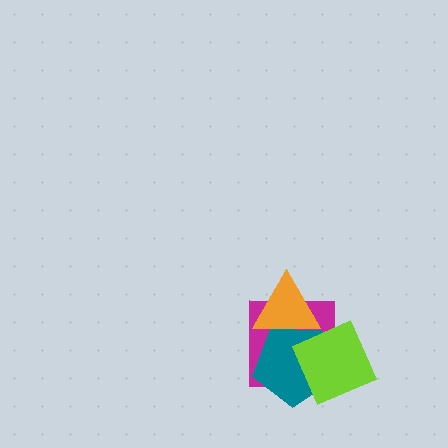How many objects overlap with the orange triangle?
3 objects overlap with the orange triangle.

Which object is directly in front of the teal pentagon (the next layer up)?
The orange triangle is directly in front of the teal pentagon.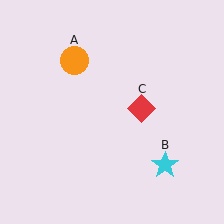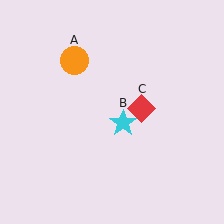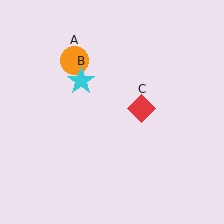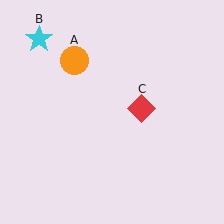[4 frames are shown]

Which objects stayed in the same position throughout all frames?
Orange circle (object A) and red diamond (object C) remained stationary.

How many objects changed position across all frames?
1 object changed position: cyan star (object B).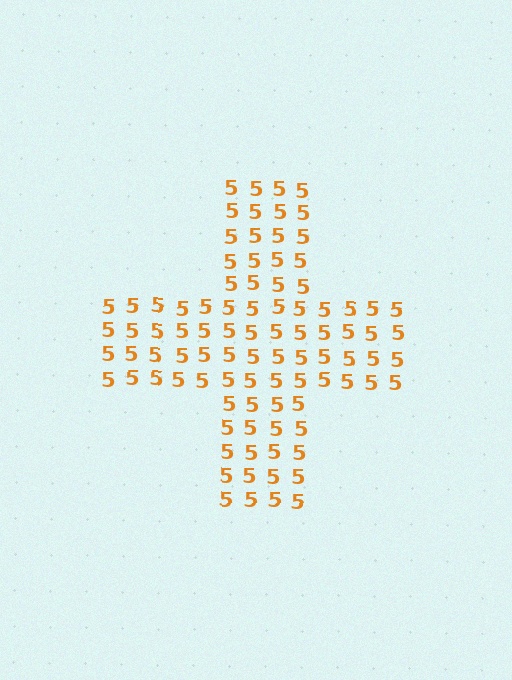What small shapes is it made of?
It is made of small digit 5's.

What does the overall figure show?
The overall figure shows a cross.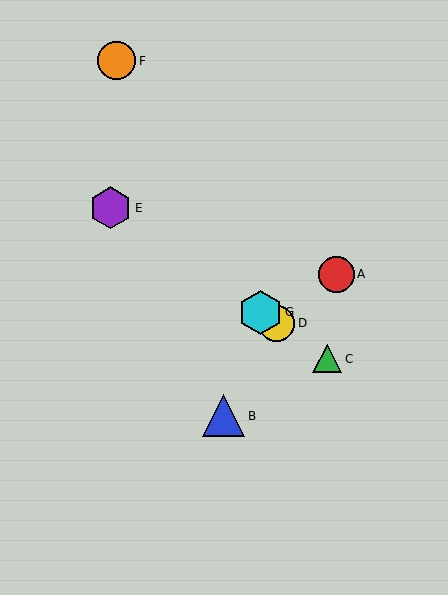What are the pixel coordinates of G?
Object G is at (261, 312).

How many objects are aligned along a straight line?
4 objects (C, D, E, G) are aligned along a straight line.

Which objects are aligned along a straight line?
Objects C, D, E, G are aligned along a straight line.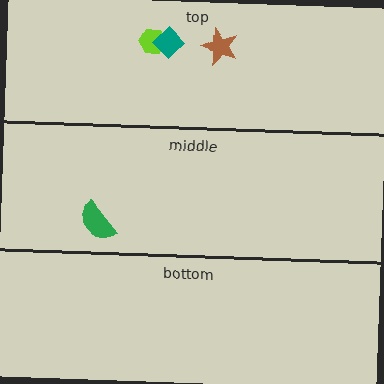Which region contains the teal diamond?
The top region.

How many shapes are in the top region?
3.